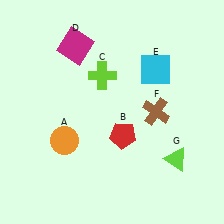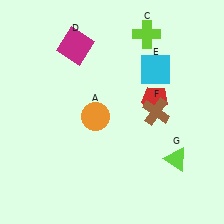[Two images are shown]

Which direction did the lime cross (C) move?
The lime cross (C) moved right.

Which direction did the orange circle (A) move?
The orange circle (A) moved right.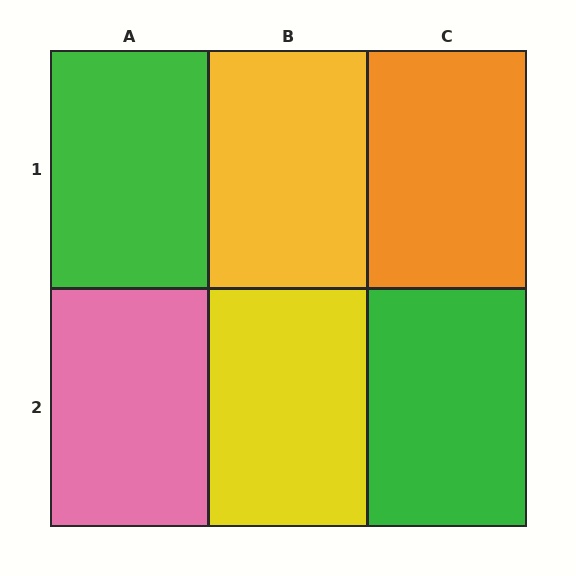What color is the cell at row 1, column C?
Orange.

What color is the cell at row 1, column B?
Yellow.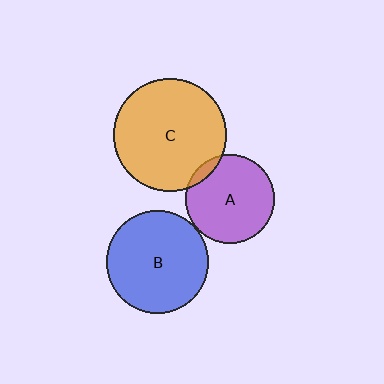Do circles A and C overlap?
Yes.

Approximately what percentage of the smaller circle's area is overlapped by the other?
Approximately 5%.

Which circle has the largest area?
Circle C (orange).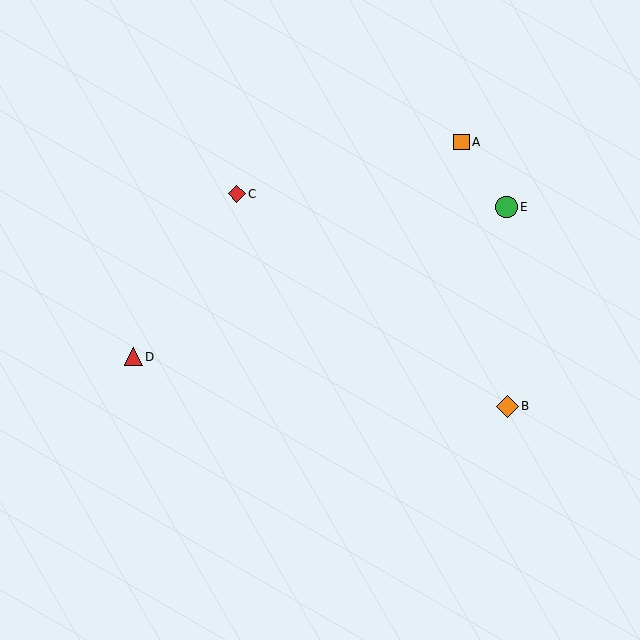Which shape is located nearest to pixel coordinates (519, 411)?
The orange diamond (labeled B) at (507, 406) is nearest to that location.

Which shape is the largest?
The orange diamond (labeled B) is the largest.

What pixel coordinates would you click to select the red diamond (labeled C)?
Click at (237, 194) to select the red diamond C.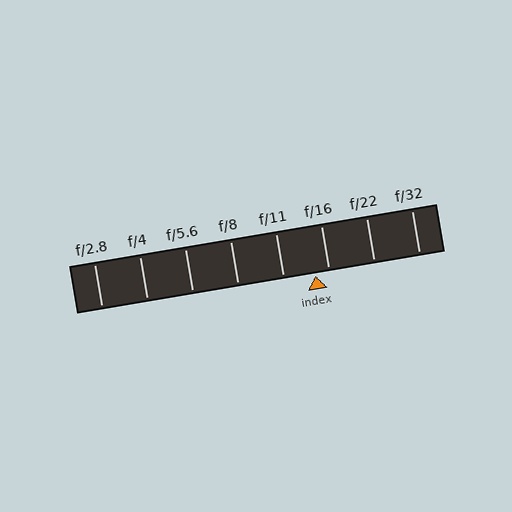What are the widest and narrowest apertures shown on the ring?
The widest aperture shown is f/2.8 and the narrowest is f/32.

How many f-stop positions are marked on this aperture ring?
There are 8 f-stop positions marked.